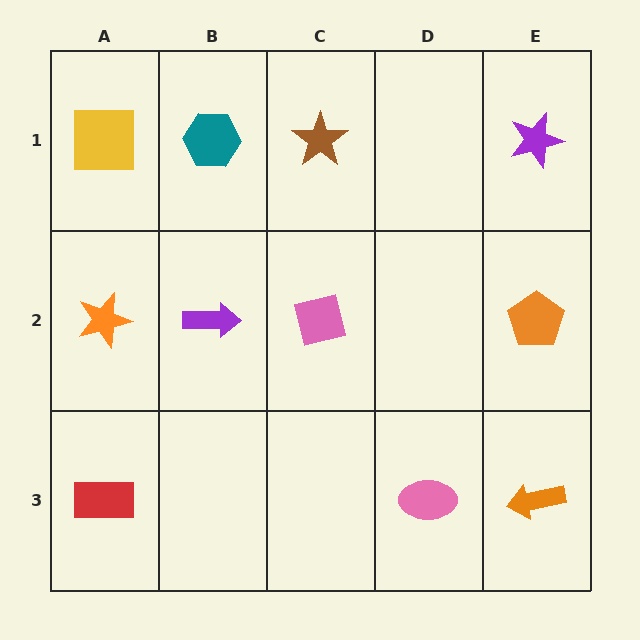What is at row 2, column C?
A pink square.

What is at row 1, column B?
A teal hexagon.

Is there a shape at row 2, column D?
No, that cell is empty.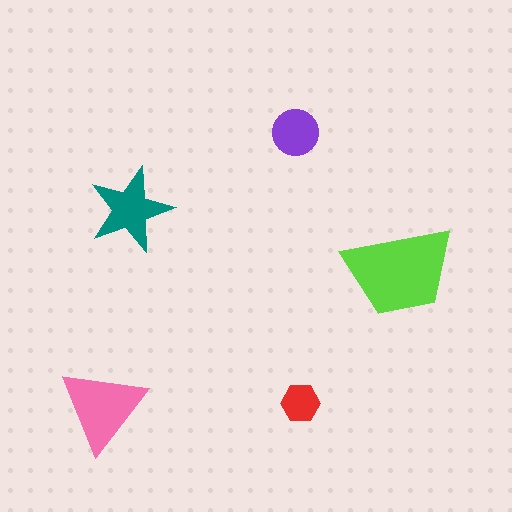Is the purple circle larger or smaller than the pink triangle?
Smaller.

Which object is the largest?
The lime trapezoid.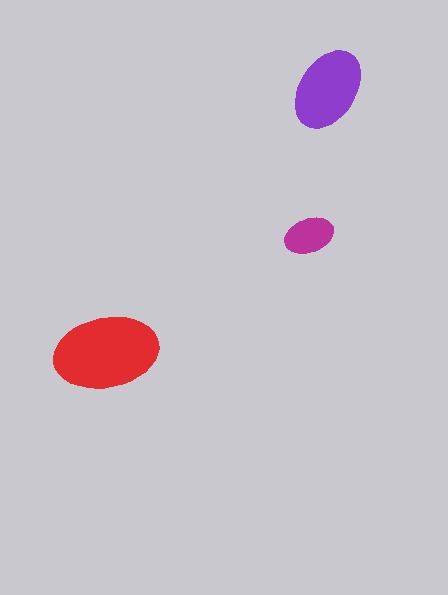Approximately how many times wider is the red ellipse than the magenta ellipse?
About 2 times wider.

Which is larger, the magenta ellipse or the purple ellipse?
The purple one.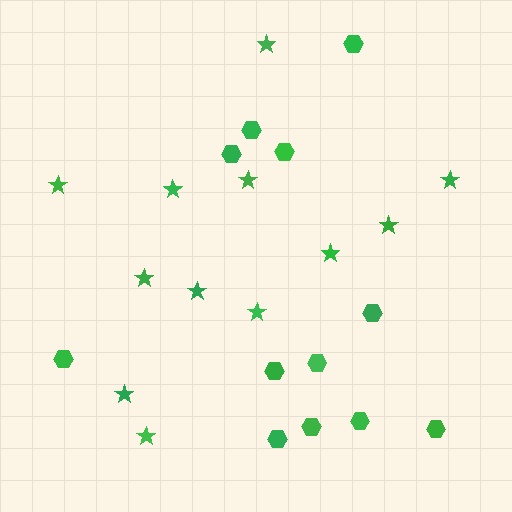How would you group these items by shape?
There are 2 groups: one group of hexagons (12) and one group of stars (12).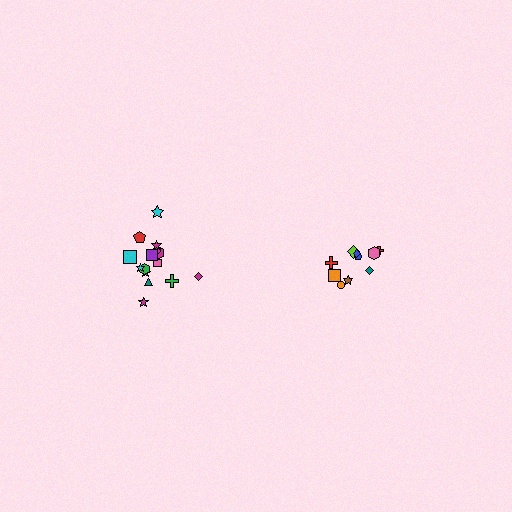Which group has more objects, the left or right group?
The left group.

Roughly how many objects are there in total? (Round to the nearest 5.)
Roughly 25 objects in total.